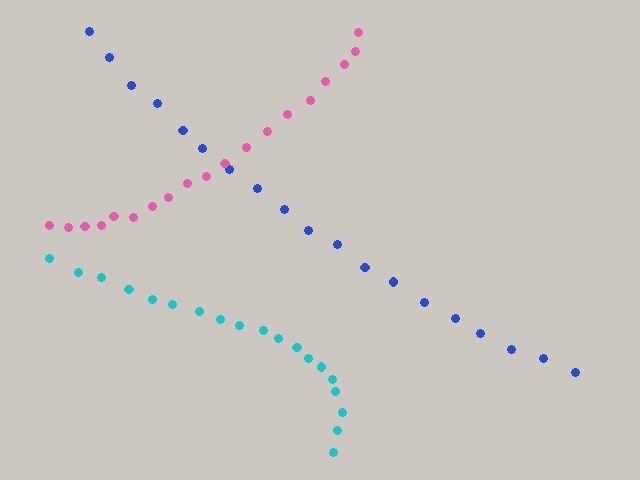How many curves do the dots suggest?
There are 3 distinct paths.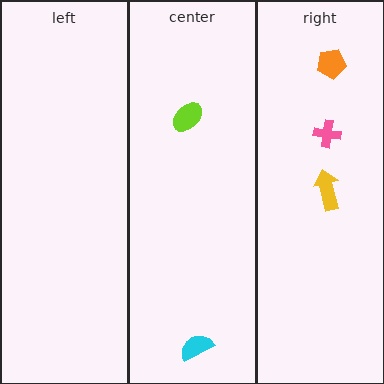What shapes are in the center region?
The cyan semicircle, the lime ellipse.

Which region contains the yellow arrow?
The right region.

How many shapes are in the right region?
3.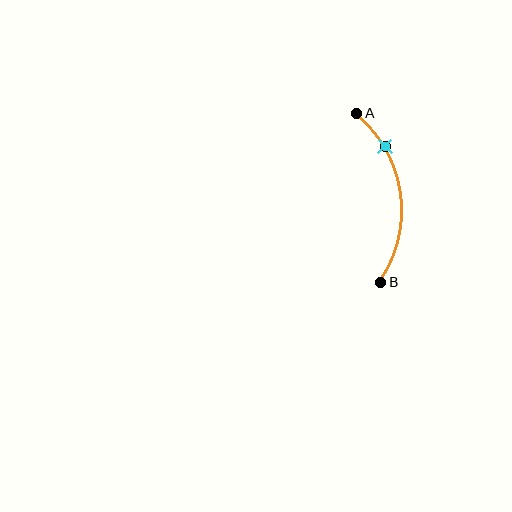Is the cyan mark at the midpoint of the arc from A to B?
No. The cyan mark lies on the arc but is closer to endpoint A. The arc midpoint would be at the point on the curve equidistant along the arc from both A and B.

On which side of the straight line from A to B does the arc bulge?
The arc bulges to the right of the straight line connecting A and B.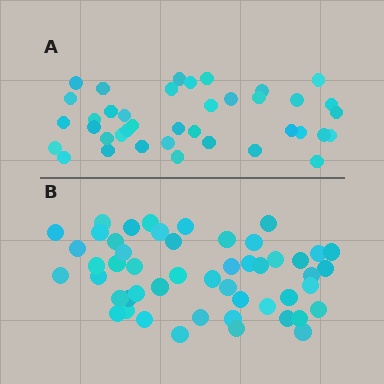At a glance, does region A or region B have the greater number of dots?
Region B (the bottom region) has more dots.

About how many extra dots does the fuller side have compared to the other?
Region B has roughly 12 or so more dots than region A.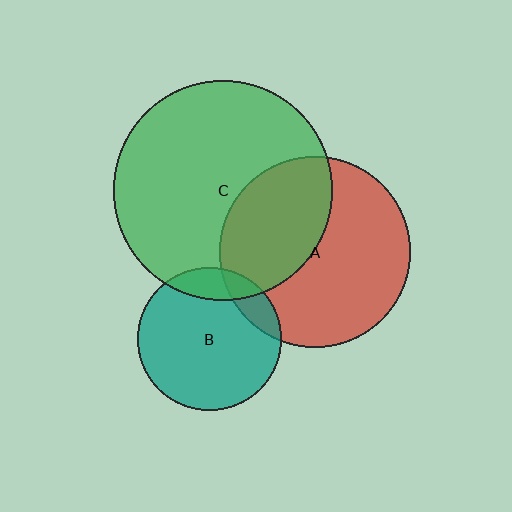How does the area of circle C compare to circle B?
Approximately 2.3 times.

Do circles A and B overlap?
Yes.